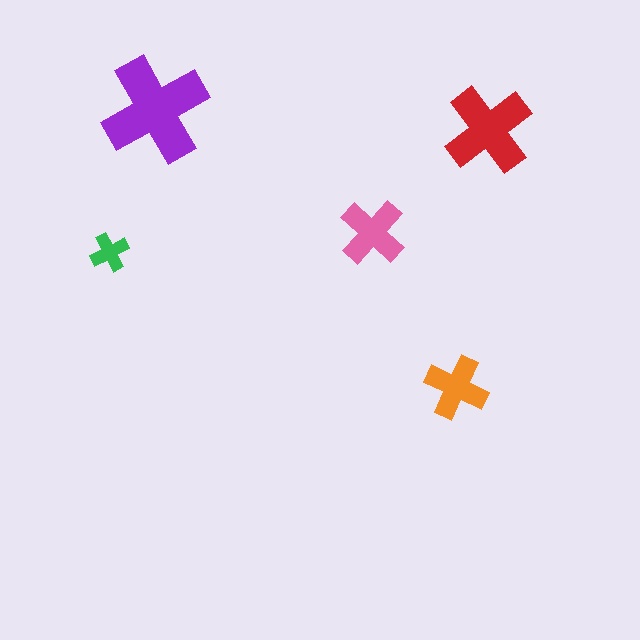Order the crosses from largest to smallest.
the purple one, the red one, the pink one, the orange one, the green one.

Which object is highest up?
The purple cross is topmost.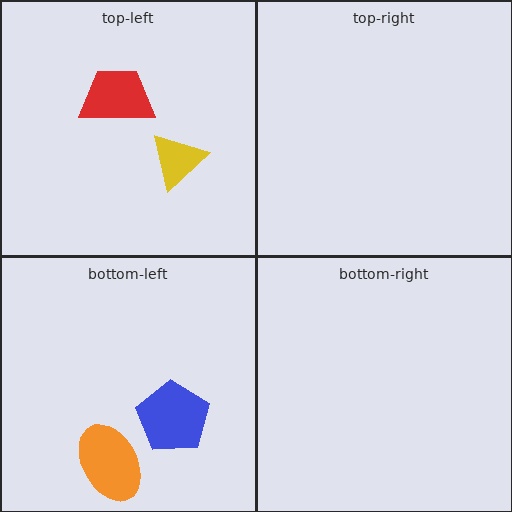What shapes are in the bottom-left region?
The orange ellipse, the blue pentagon.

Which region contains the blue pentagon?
The bottom-left region.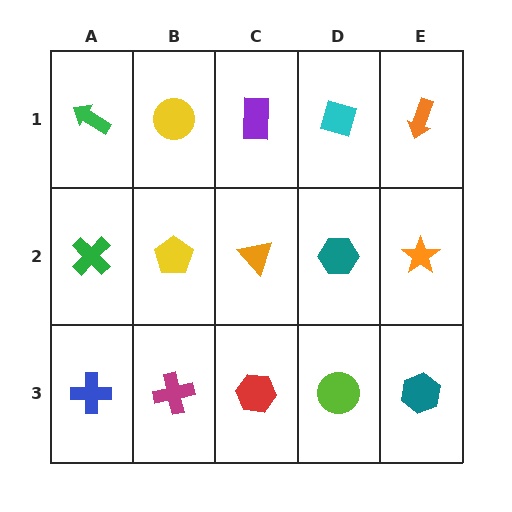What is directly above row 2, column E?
An orange arrow.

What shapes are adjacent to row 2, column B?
A yellow circle (row 1, column B), a magenta cross (row 3, column B), a green cross (row 2, column A), an orange triangle (row 2, column C).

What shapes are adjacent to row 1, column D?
A teal hexagon (row 2, column D), a purple rectangle (row 1, column C), an orange arrow (row 1, column E).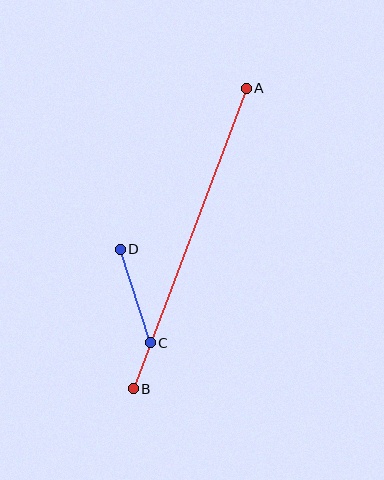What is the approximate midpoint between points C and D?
The midpoint is at approximately (135, 296) pixels.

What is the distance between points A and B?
The distance is approximately 321 pixels.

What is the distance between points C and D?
The distance is approximately 98 pixels.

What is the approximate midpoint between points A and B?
The midpoint is at approximately (190, 239) pixels.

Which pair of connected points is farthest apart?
Points A and B are farthest apart.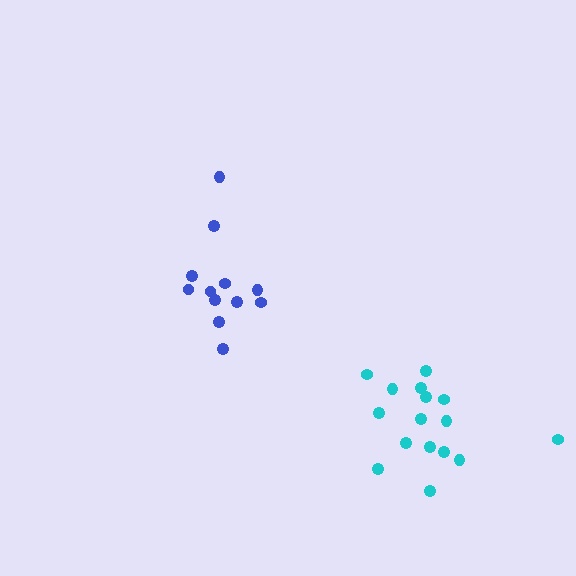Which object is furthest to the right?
The cyan cluster is rightmost.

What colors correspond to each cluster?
The clusters are colored: cyan, blue.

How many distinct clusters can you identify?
There are 2 distinct clusters.